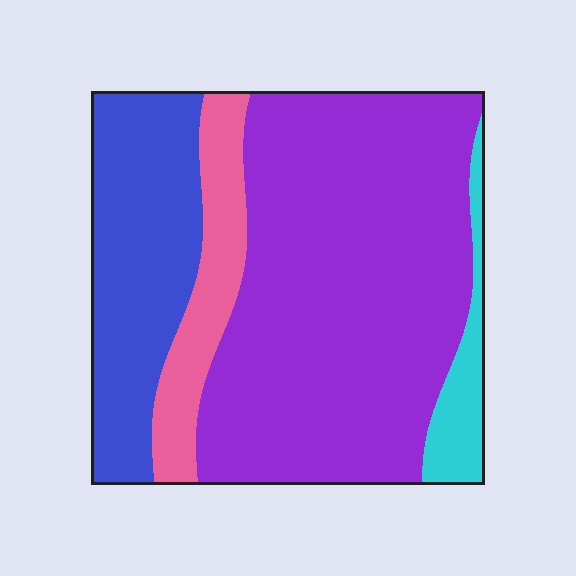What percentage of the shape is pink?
Pink covers 11% of the shape.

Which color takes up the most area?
Purple, at roughly 60%.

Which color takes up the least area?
Cyan, at roughly 5%.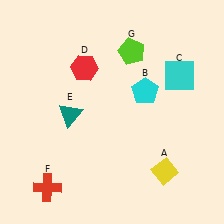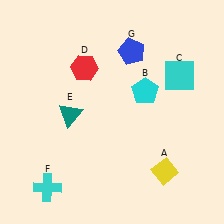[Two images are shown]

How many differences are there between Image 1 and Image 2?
There are 2 differences between the two images.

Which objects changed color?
F changed from red to cyan. G changed from lime to blue.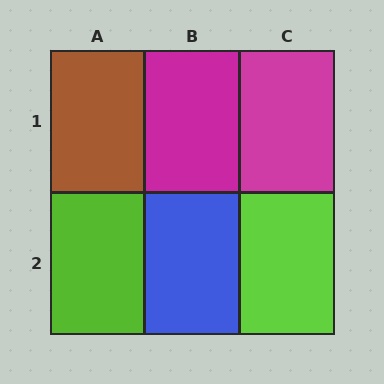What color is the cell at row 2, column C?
Lime.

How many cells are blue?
1 cell is blue.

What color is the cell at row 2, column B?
Blue.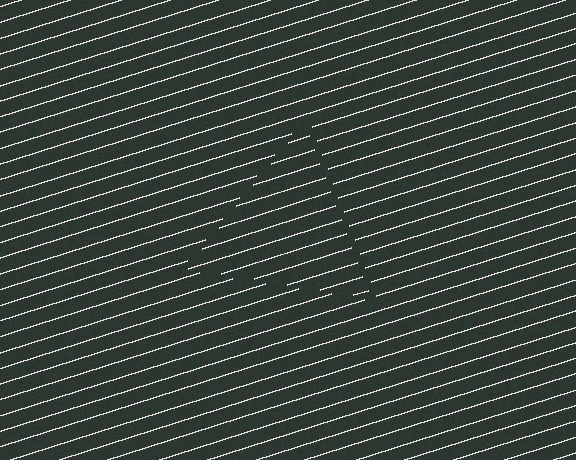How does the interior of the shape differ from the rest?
The interior of the shape contains the same grating, shifted by half a period — the contour is defined by the phase discontinuity where line-ends from the inner and outer gratings abut.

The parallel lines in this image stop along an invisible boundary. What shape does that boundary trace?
An illusory triangle. The interior of the shape contains the same grating, shifted by half a period — the contour is defined by the phase discontinuity where line-ends from the inner and outer gratings abut.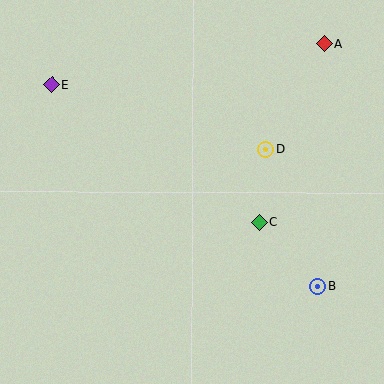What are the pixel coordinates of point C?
Point C is at (259, 223).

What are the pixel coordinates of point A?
Point A is at (324, 44).